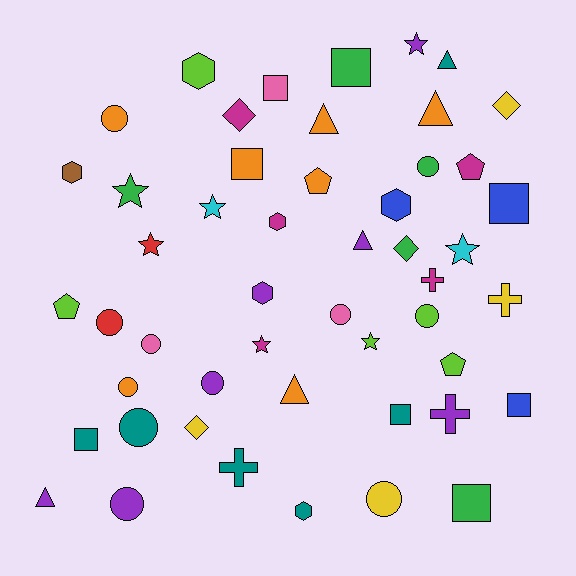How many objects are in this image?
There are 50 objects.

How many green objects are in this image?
There are 5 green objects.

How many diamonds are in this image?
There are 4 diamonds.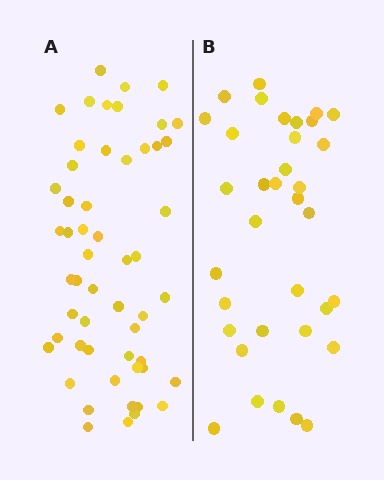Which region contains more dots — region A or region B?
Region A (the left region) has more dots.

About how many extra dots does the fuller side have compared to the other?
Region A has approximately 20 more dots than region B.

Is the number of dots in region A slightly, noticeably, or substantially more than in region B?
Region A has substantially more. The ratio is roughly 1.5 to 1.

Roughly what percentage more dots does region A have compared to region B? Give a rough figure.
About 55% more.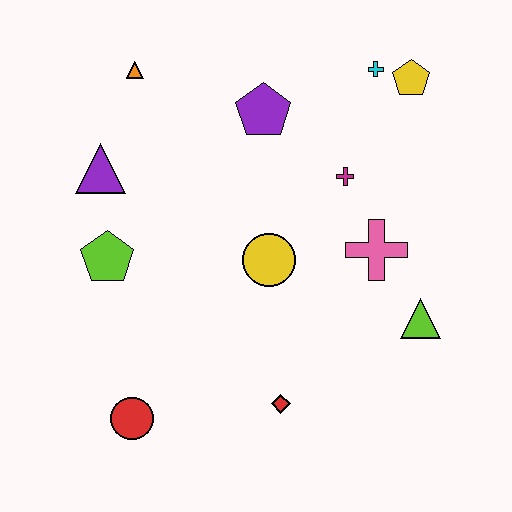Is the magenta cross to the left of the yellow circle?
No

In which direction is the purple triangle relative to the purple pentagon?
The purple triangle is to the left of the purple pentagon.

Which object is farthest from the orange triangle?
The lime triangle is farthest from the orange triangle.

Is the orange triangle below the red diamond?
No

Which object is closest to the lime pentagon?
The purple triangle is closest to the lime pentagon.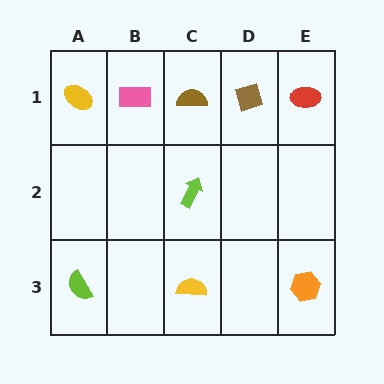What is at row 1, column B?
A pink rectangle.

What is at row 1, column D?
A brown diamond.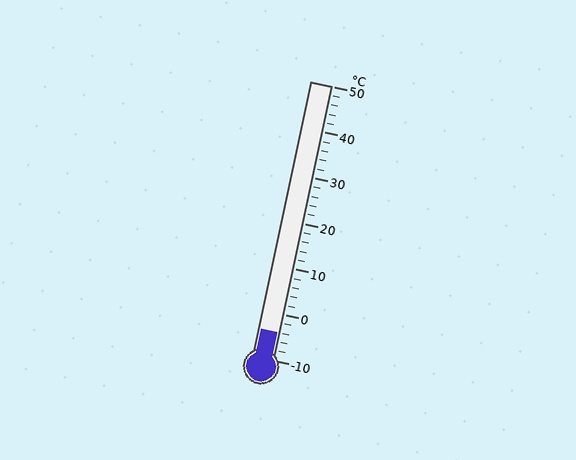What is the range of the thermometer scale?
The thermometer scale ranges from -10°C to 50°C.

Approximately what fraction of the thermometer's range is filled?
The thermometer is filled to approximately 10% of its range.